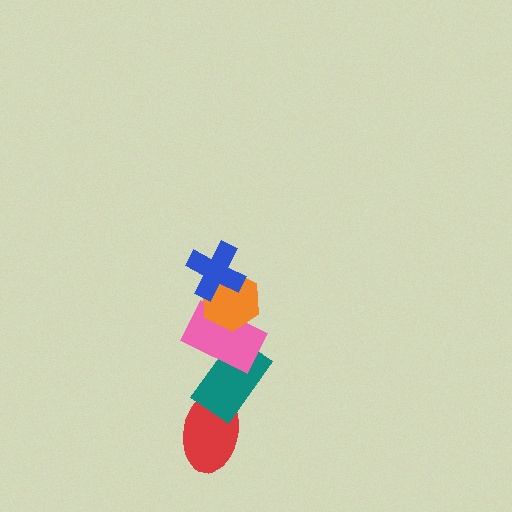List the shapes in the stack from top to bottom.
From top to bottom: the blue cross, the orange hexagon, the pink rectangle, the teal rectangle, the red ellipse.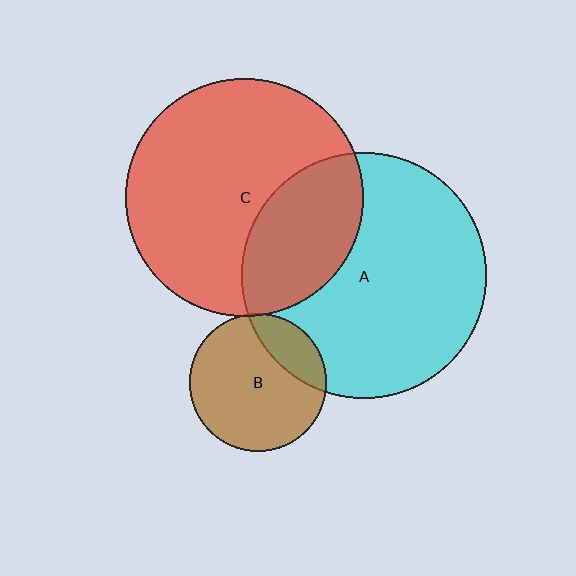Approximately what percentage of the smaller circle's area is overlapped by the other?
Approximately 5%.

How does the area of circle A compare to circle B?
Approximately 3.2 times.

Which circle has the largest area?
Circle A (cyan).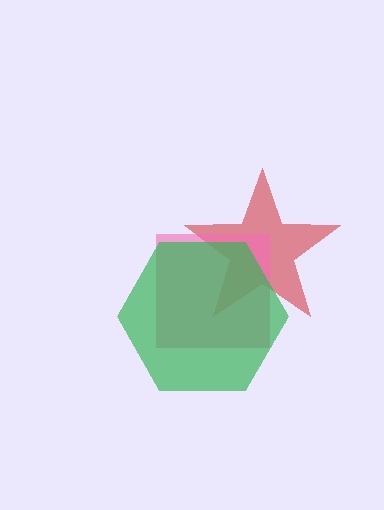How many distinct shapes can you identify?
There are 3 distinct shapes: a red star, a pink square, a green hexagon.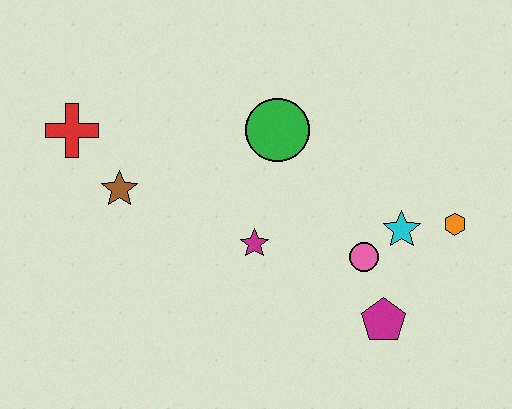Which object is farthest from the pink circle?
The red cross is farthest from the pink circle.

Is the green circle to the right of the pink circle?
No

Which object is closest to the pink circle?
The cyan star is closest to the pink circle.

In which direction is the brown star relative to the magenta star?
The brown star is to the left of the magenta star.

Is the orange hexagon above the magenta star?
Yes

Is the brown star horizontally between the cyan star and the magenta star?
No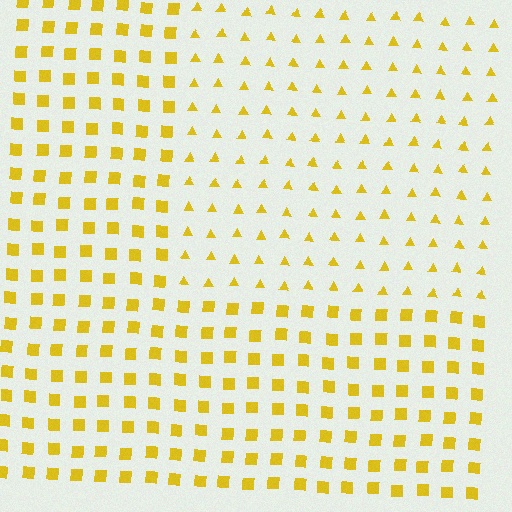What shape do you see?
I see a rectangle.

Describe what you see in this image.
The image is filled with small yellow elements arranged in a uniform grid. A rectangle-shaped region contains triangles, while the surrounding area contains squares. The boundary is defined purely by the change in element shape.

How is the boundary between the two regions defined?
The boundary is defined by a change in element shape: triangles inside vs. squares outside. All elements share the same color and spacing.